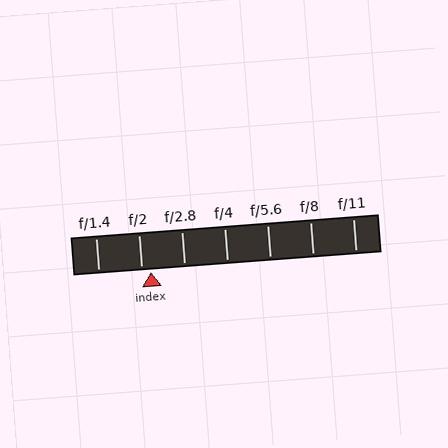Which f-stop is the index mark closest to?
The index mark is closest to f/2.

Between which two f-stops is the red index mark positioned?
The index mark is between f/2 and f/2.8.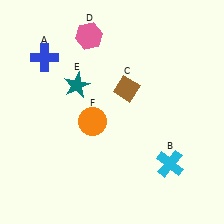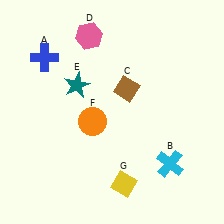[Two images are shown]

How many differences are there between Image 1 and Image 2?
There is 1 difference between the two images.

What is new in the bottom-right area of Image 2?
A yellow diamond (G) was added in the bottom-right area of Image 2.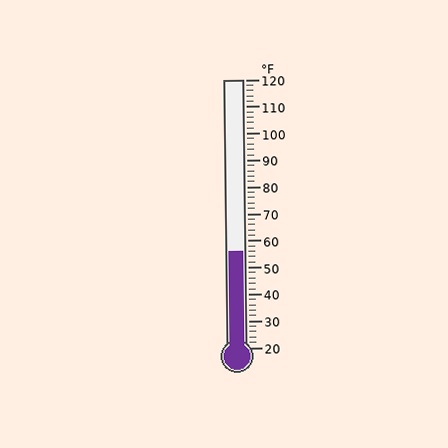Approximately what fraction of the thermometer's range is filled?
The thermometer is filled to approximately 35% of its range.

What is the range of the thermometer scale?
The thermometer scale ranges from 20°F to 120°F.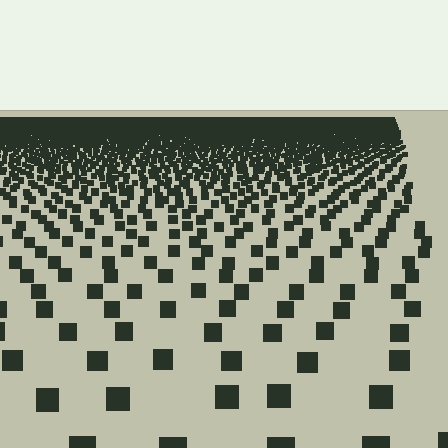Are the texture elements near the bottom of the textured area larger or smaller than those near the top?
Larger. Near the bottom, elements are closer to the viewer and appear at a bigger on-screen size.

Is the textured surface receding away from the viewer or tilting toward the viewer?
The surface is receding away from the viewer. Texture elements get smaller and denser toward the top.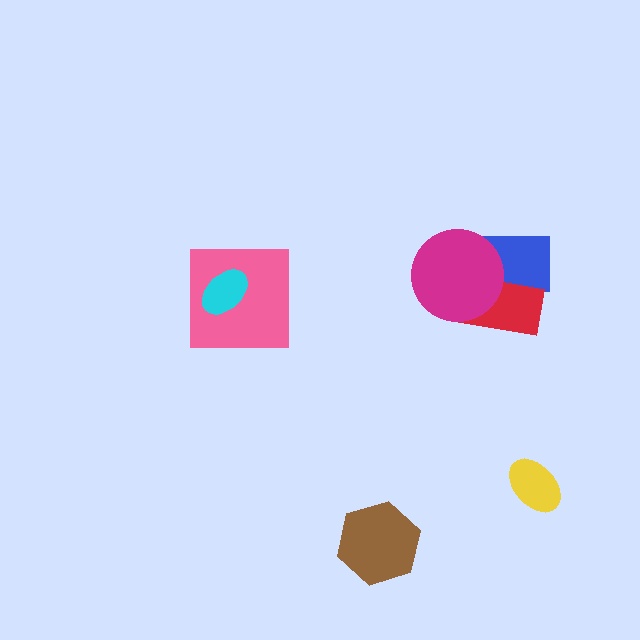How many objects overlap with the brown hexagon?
0 objects overlap with the brown hexagon.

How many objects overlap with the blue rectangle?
2 objects overlap with the blue rectangle.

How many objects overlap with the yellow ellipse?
0 objects overlap with the yellow ellipse.